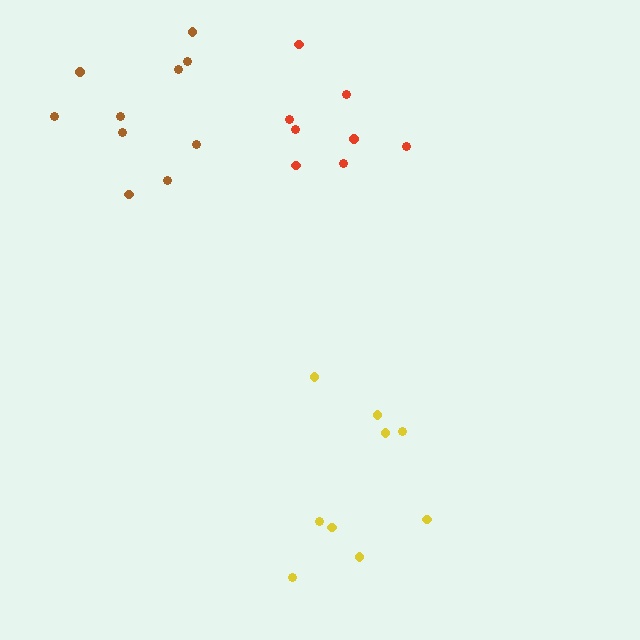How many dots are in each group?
Group 1: 8 dots, Group 2: 9 dots, Group 3: 10 dots (27 total).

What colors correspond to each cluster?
The clusters are colored: red, yellow, brown.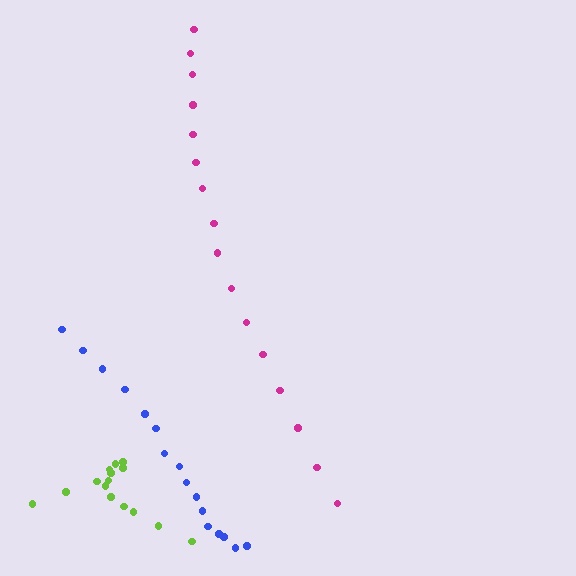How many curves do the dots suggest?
There are 3 distinct paths.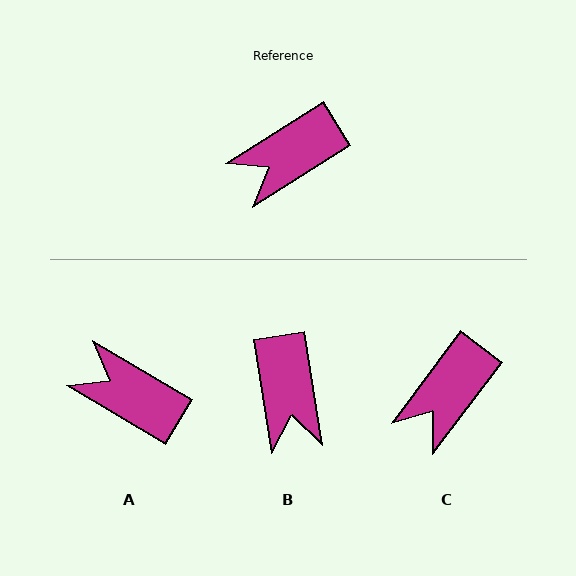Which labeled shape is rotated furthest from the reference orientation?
B, about 67 degrees away.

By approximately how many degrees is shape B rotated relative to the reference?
Approximately 67 degrees counter-clockwise.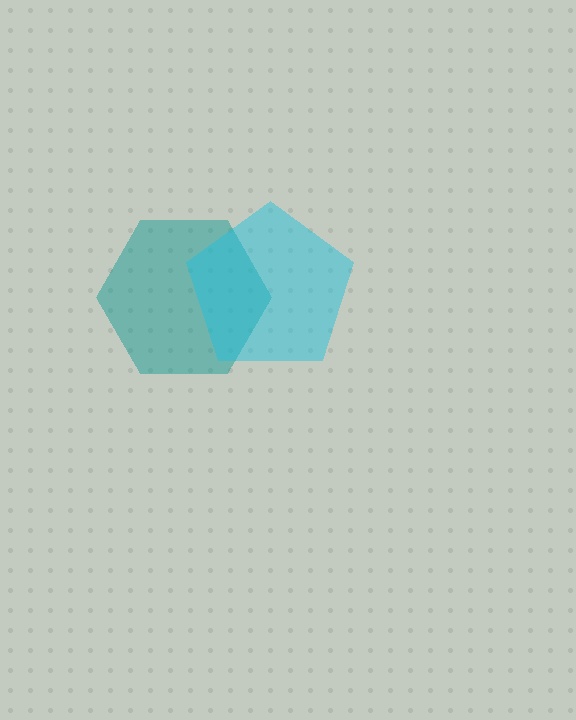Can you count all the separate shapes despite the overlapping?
Yes, there are 2 separate shapes.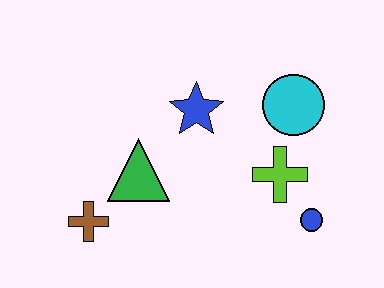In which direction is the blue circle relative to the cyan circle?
The blue circle is below the cyan circle.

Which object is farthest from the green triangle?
The blue circle is farthest from the green triangle.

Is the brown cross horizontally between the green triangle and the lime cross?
No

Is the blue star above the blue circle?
Yes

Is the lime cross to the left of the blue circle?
Yes